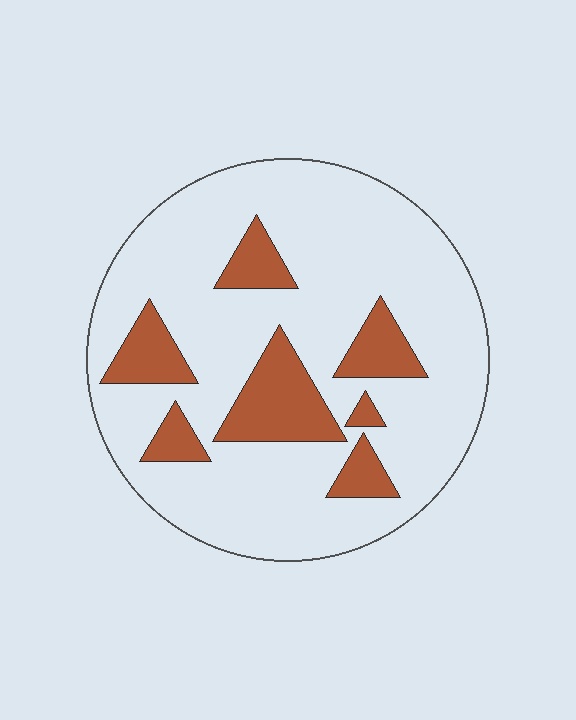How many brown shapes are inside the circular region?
7.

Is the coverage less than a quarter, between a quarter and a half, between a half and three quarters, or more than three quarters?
Less than a quarter.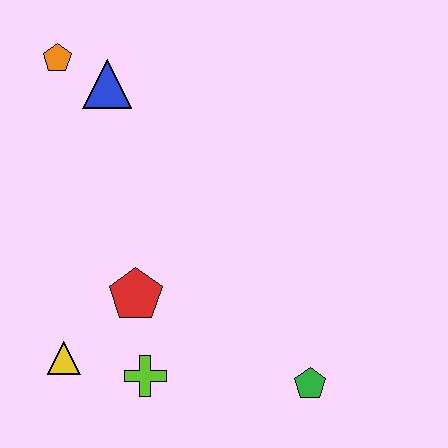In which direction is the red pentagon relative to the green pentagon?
The red pentagon is to the left of the green pentagon.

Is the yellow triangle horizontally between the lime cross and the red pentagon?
No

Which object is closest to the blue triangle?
The orange pentagon is closest to the blue triangle.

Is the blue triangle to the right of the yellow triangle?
Yes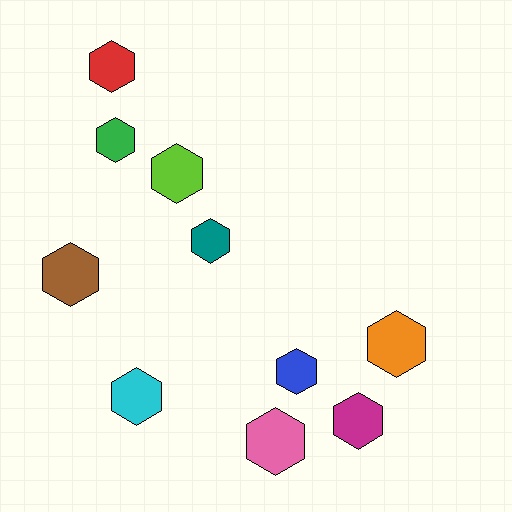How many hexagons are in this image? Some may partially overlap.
There are 10 hexagons.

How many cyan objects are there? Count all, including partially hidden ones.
There is 1 cyan object.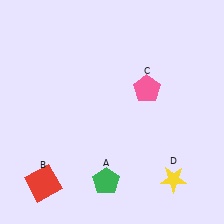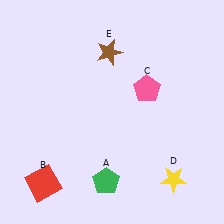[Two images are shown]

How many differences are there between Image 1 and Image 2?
There is 1 difference between the two images.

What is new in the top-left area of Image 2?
A brown star (E) was added in the top-left area of Image 2.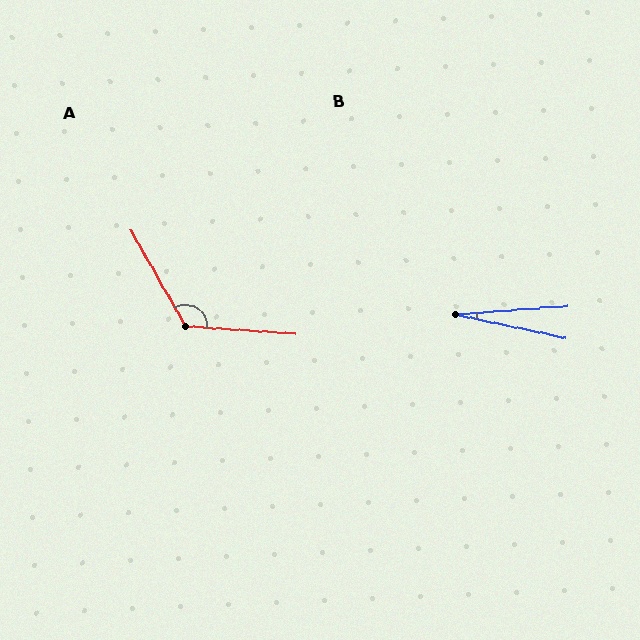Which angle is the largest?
A, at approximately 124 degrees.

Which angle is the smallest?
B, at approximately 16 degrees.